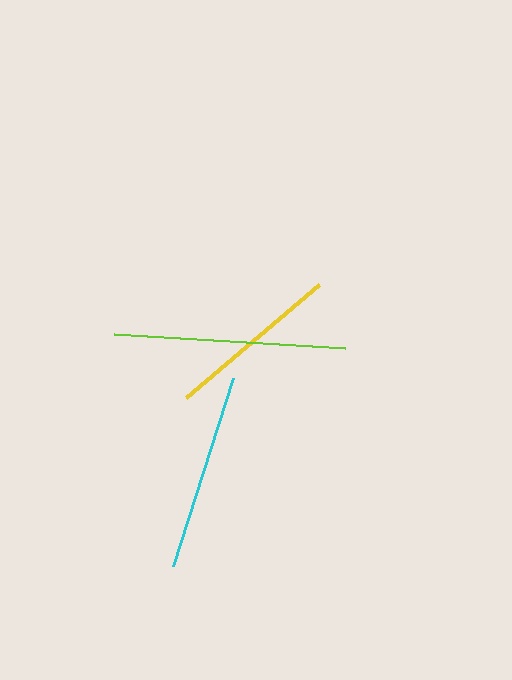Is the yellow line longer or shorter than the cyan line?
The cyan line is longer than the yellow line.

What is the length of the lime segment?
The lime segment is approximately 231 pixels long.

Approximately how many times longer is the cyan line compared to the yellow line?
The cyan line is approximately 1.1 times the length of the yellow line.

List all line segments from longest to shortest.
From longest to shortest: lime, cyan, yellow.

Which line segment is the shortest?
The yellow line is the shortest at approximately 174 pixels.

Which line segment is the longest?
The lime line is the longest at approximately 231 pixels.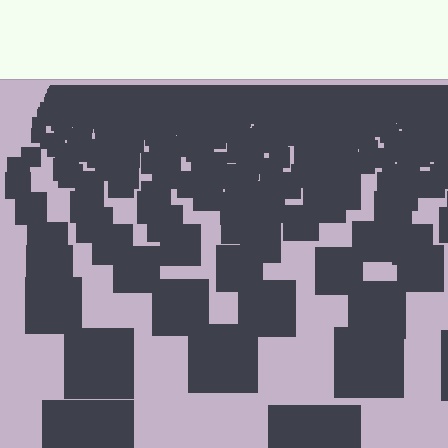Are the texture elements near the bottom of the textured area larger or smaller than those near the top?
Larger. Near the bottom, elements are closer to the viewer and appear at a bigger on-screen size.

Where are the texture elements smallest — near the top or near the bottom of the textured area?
Near the top.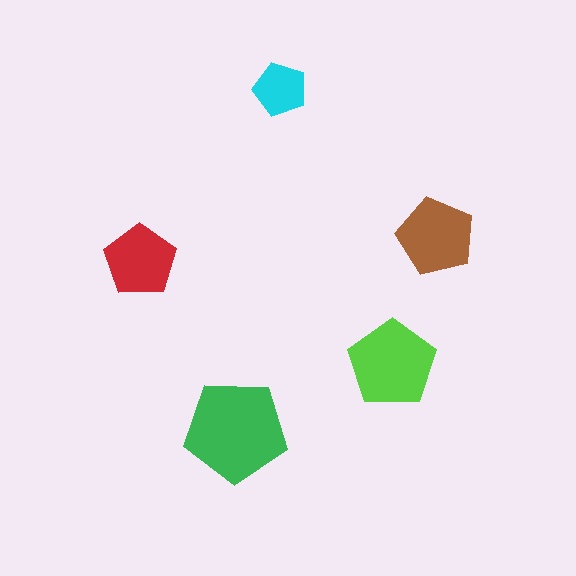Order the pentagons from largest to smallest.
the green one, the lime one, the brown one, the red one, the cyan one.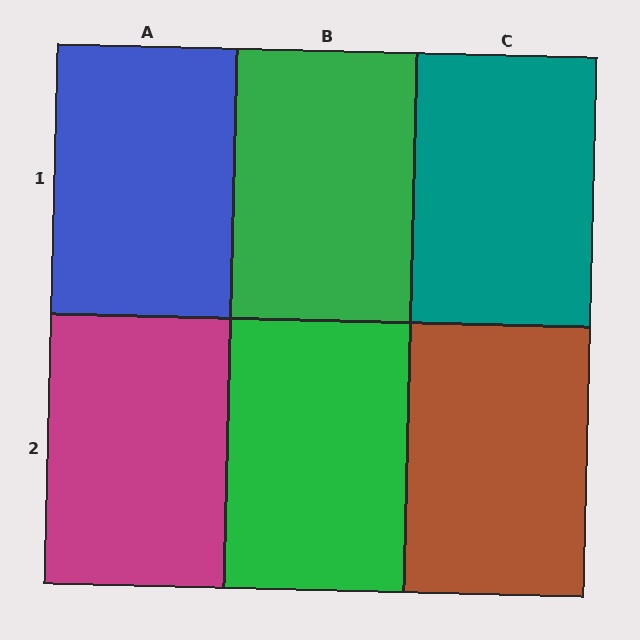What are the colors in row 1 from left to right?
Blue, green, teal.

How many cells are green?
2 cells are green.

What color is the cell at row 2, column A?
Magenta.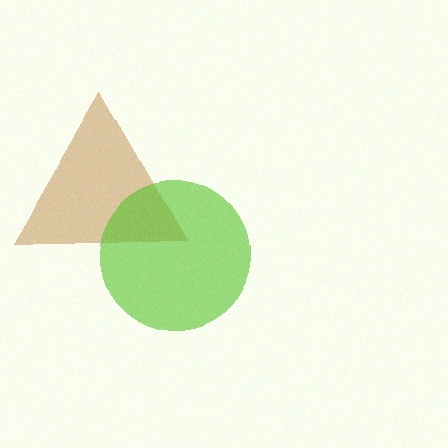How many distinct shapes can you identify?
There are 2 distinct shapes: a brown triangle, a lime circle.